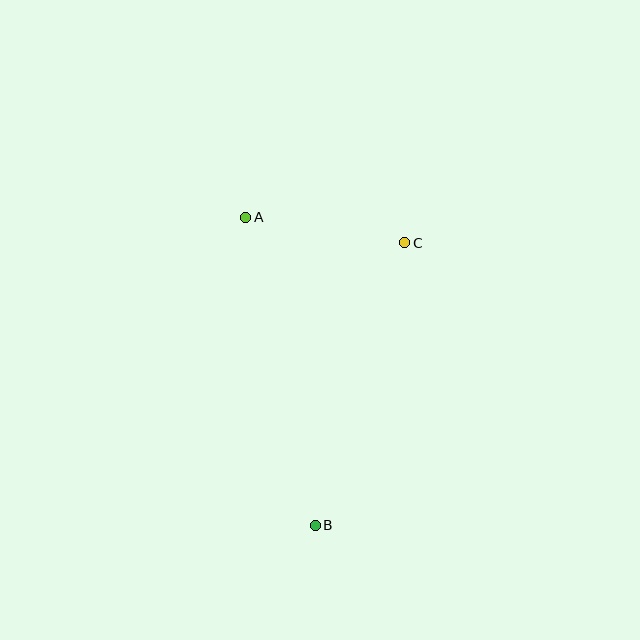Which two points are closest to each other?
Points A and C are closest to each other.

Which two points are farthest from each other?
Points A and B are farthest from each other.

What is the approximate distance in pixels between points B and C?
The distance between B and C is approximately 296 pixels.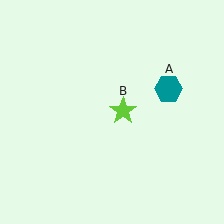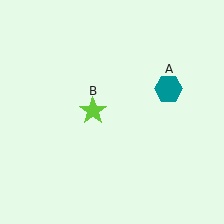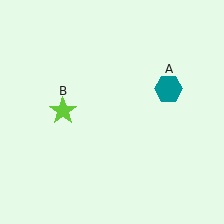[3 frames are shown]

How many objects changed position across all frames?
1 object changed position: lime star (object B).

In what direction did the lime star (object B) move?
The lime star (object B) moved left.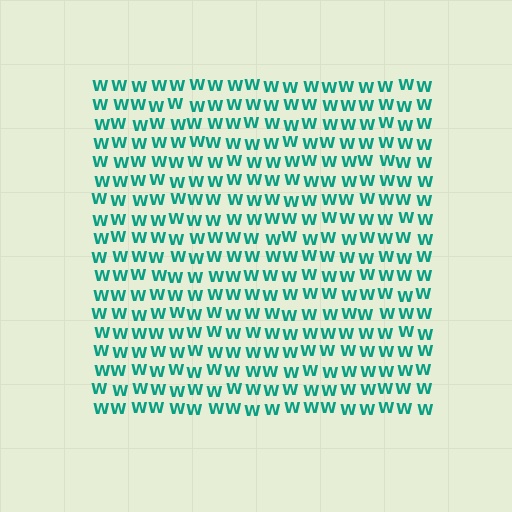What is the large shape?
The large shape is a square.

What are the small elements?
The small elements are letter W's.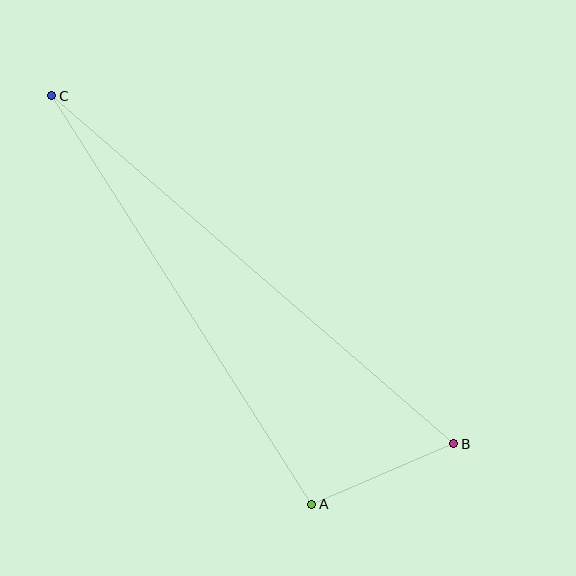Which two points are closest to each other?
Points A and B are closest to each other.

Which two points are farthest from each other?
Points B and C are farthest from each other.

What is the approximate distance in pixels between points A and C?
The distance between A and C is approximately 484 pixels.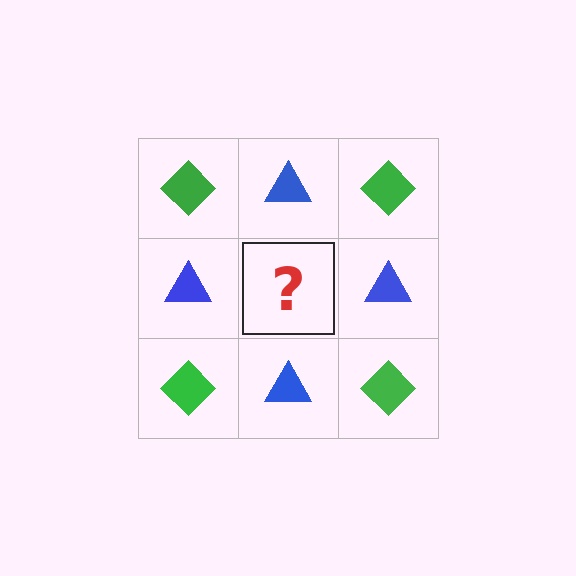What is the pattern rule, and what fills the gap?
The rule is that it alternates green diamond and blue triangle in a checkerboard pattern. The gap should be filled with a green diamond.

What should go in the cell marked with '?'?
The missing cell should contain a green diamond.